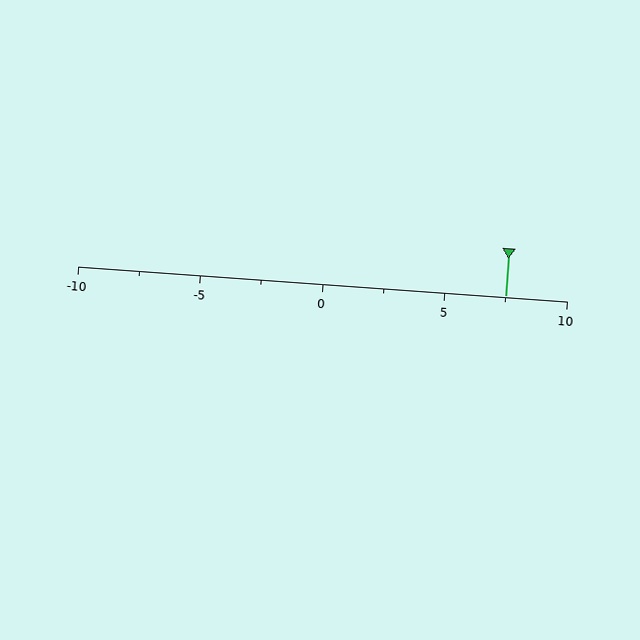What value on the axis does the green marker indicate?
The marker indicates approximately 7.5.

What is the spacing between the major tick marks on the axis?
The major ticks are spaced 5 apart.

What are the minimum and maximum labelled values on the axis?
The axis runs from -10 to 10.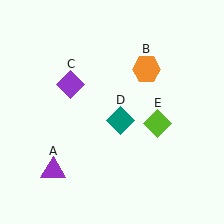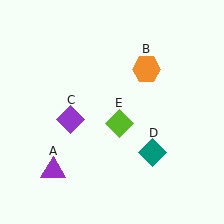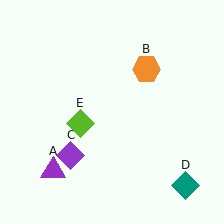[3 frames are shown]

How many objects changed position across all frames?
3 objects changed position: purple diamond (object C), teal diamond (object D), lime diamond (object E).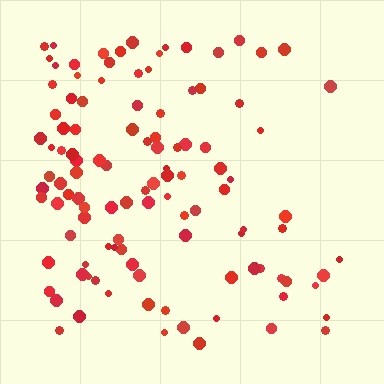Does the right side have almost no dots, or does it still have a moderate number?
Still a moderate number, just noticeably fewer than the left.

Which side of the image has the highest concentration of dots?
The left.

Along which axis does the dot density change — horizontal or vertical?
Horizontal.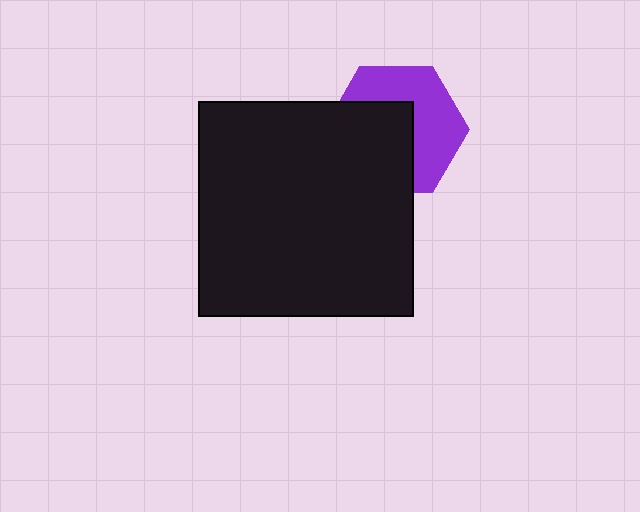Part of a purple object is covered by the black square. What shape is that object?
It is a hexagon.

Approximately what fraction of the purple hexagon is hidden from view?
Roughly 49% of the purple hexagon is hidden behind the black square.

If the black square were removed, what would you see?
You would see the complete purple hexagon.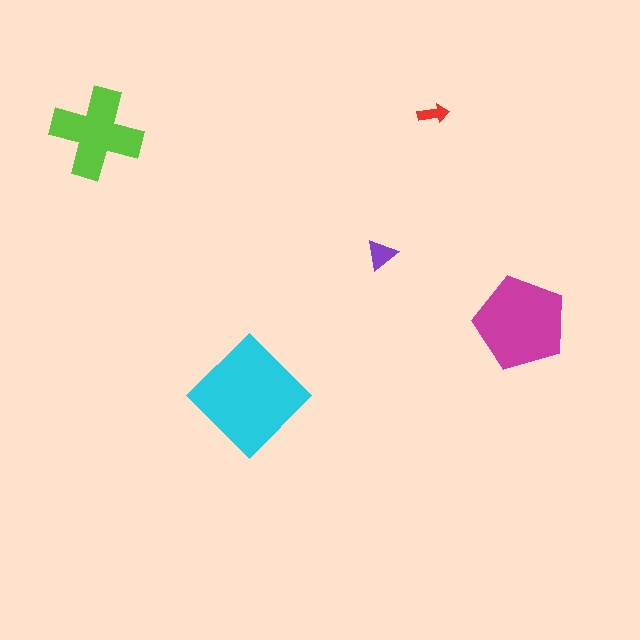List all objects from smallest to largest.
The red arrow, the purple triangle, the lime cross, the magenta pentagon, the cyan diamond.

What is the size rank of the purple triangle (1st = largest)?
4th.